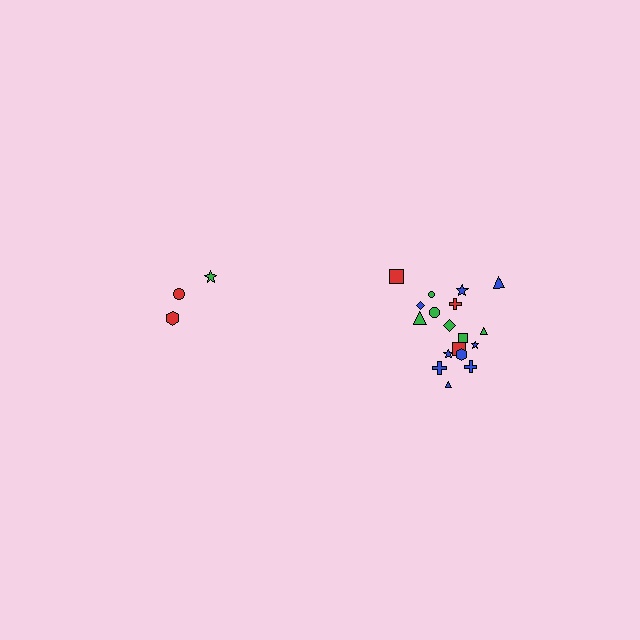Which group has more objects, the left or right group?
The right group.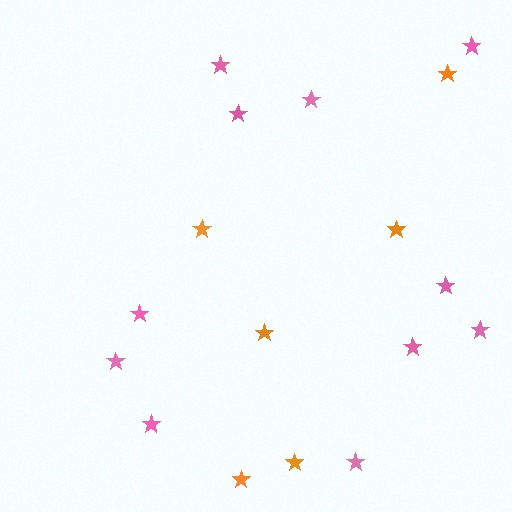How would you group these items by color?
There are 2 groups: one group of pink stars (11) and one group of orange stars (6).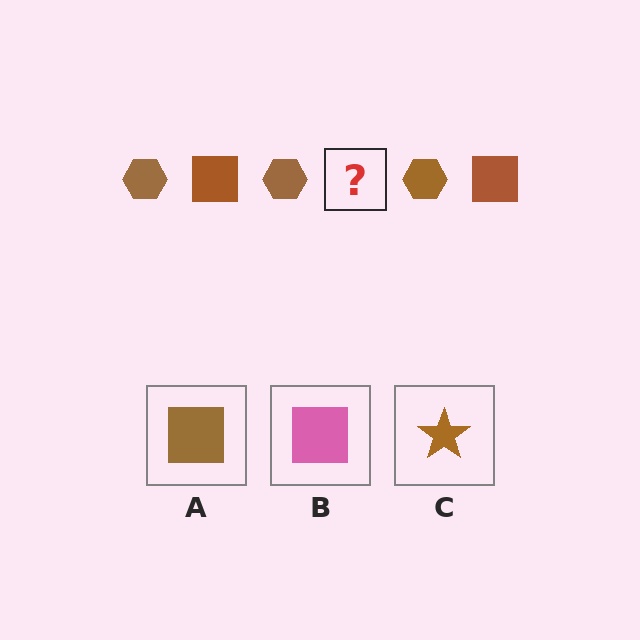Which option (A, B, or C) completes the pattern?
A.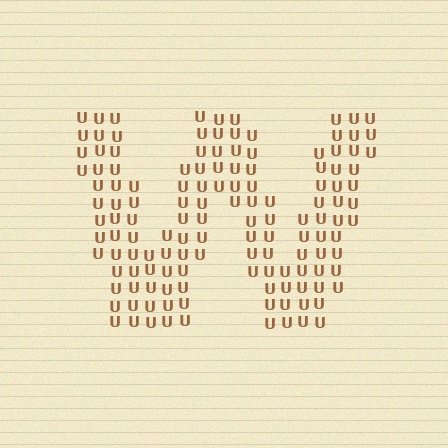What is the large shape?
The large shape is the letter W.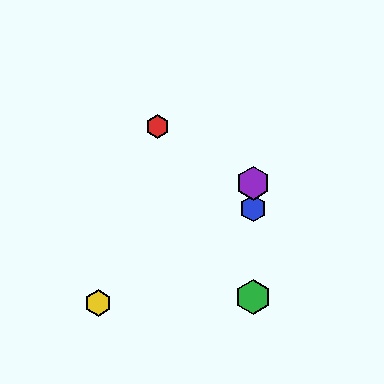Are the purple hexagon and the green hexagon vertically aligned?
Yes, both are at x≈253.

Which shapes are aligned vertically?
The blue hexagon, the green hexagon, the purple hexagon are aligned vertically.